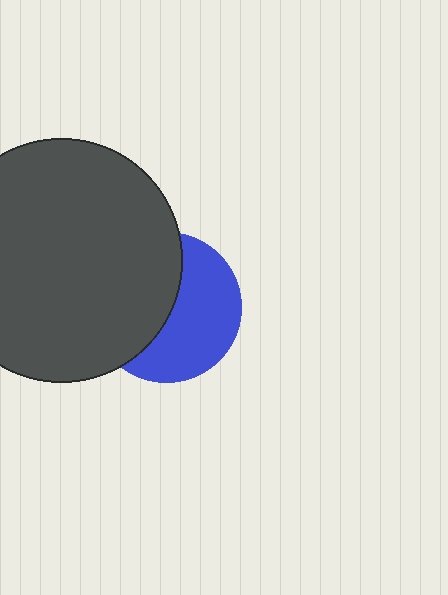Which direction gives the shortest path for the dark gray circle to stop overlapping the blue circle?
Moving left gives the shortest separation.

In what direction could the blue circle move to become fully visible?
The blue circle could move right. That would shift it out from behind the dark gray circle entirely.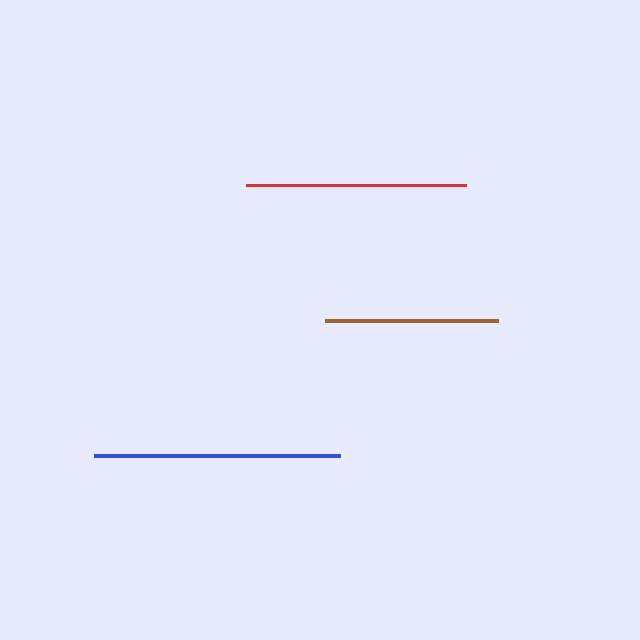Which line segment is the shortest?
The brown line is the shortest at approximately 173 pixels.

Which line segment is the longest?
The blue line is the longest at approximately 245 pixels.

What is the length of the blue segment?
The blue segment is approximately 245 pixels long.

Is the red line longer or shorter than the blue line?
The blue line is longer than the red line.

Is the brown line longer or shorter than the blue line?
The blue line is longer than the brown line.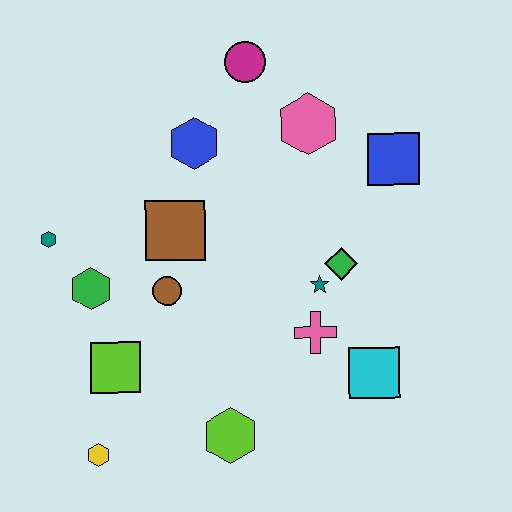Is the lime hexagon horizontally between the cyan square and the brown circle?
Yes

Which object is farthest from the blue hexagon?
The yellow hexagon is farthest from the blue hexagon.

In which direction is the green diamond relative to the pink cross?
The green diamond is above the pink cross.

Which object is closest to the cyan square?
The pink cross is closest to the cyan square.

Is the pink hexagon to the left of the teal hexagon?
No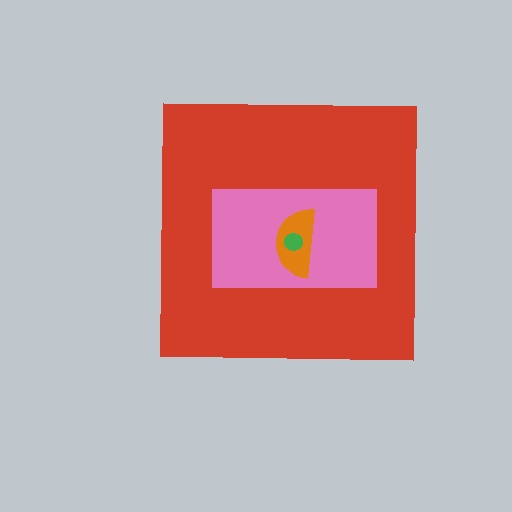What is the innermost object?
The green circle.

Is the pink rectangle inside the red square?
Yes.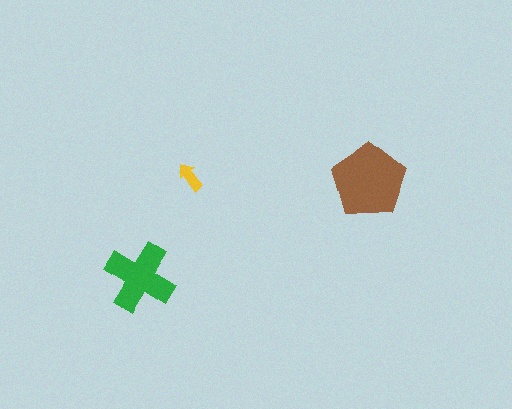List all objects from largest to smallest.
The brown pentagon, the green cross, the yellow arrow.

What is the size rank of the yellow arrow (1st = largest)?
3rd.